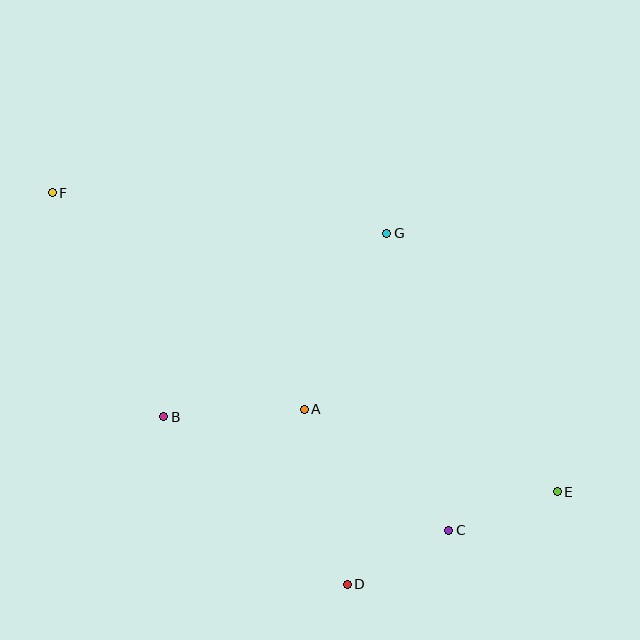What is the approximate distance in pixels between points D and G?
The distance between D and G is approximately 353 pixels.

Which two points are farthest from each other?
Points E and F are farthest from each other.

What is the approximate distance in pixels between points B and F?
The distance between B and F is approximately 250 pixels.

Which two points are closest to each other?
Points C and E are closest to each other.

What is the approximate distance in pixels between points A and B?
The distance between A and B is approximately 140 pixels.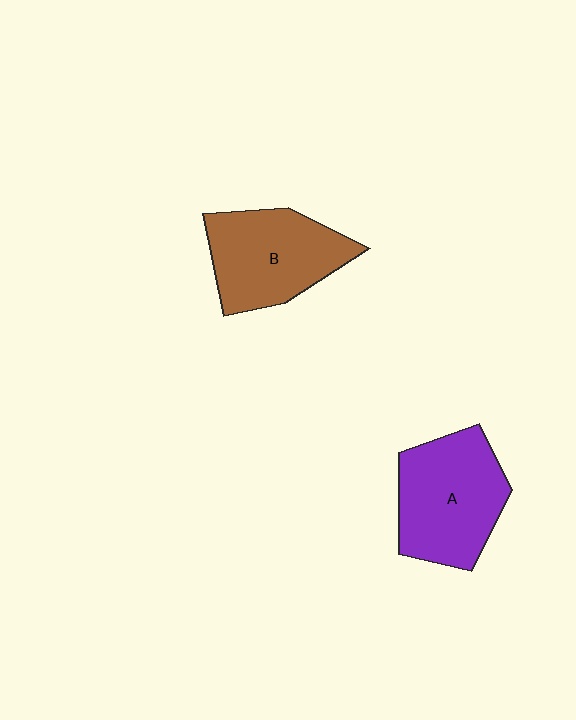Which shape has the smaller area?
Shape B (brown).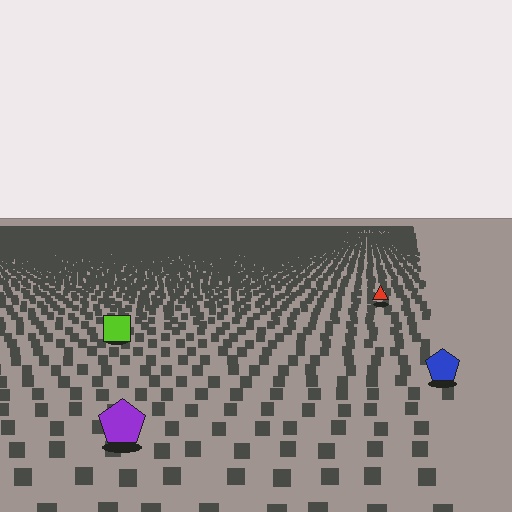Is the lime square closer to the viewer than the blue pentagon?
No. The blue pentagon is closer — you can tell from the texture gradient: the ground texture is coarser near it.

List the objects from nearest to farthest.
From nearest to farthest: the purple pentagon, the blue pentagon, the lime square, the red triangle.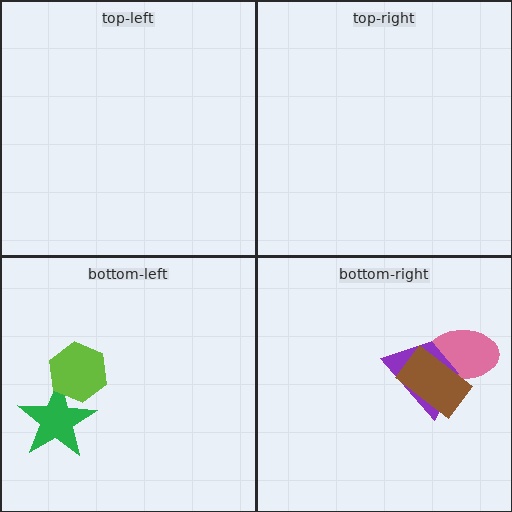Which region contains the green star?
The bottom-left region.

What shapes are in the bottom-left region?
The green star, the lime hexagon.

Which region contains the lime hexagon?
The bottom-left region.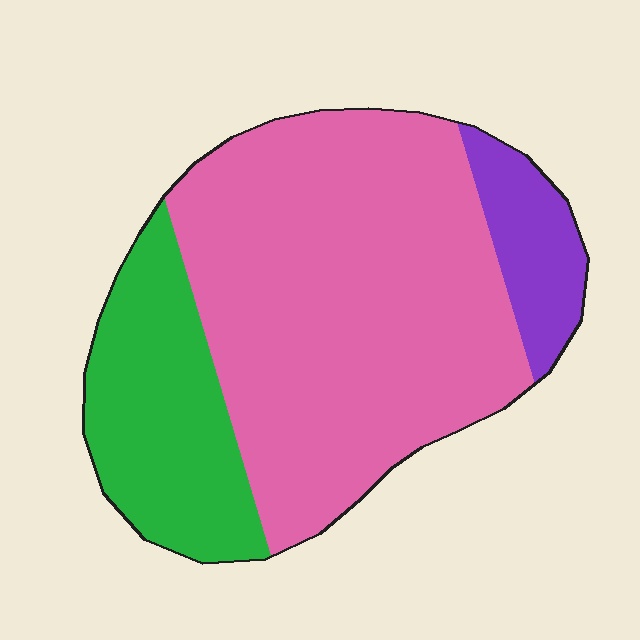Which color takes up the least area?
Purple, at roughly 10%.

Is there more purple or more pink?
Pink.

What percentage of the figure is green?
Green covers around 25% of the figure.